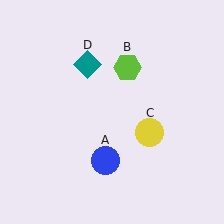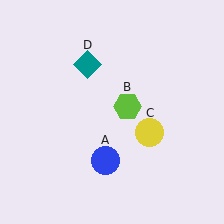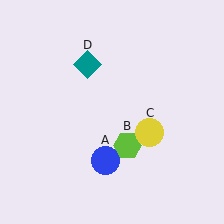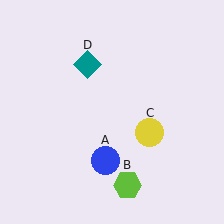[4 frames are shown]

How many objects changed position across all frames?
1 object changed position: lime hexagon (object B).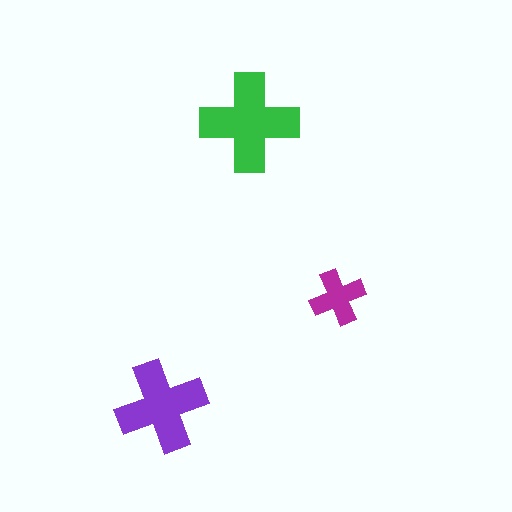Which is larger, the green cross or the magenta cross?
The green one.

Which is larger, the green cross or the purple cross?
The green one.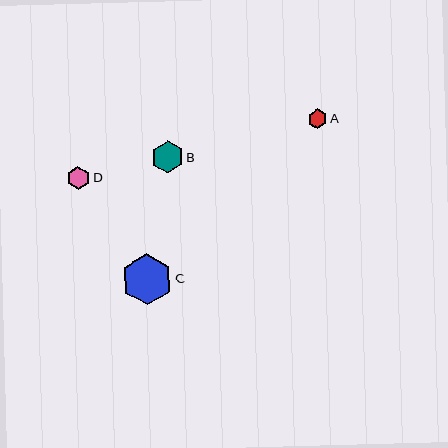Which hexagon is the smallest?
Hexagon A is the smallest with a size of approximately 19 pixels.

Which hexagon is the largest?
Hexagon C is the largest with a size of approximately 51 pixels.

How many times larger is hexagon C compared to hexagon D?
Hexagon C is approximately 2.2 times the size of hexagon D.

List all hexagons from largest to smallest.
From largest to smallest: C, B, D, A.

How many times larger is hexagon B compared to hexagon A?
Hexagon B is approximately 1.6 times the size of hexagon A.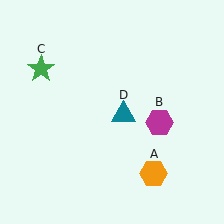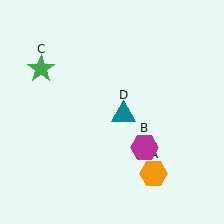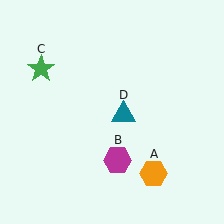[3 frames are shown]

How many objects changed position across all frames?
1 object changed position: magenta hexagon (object B).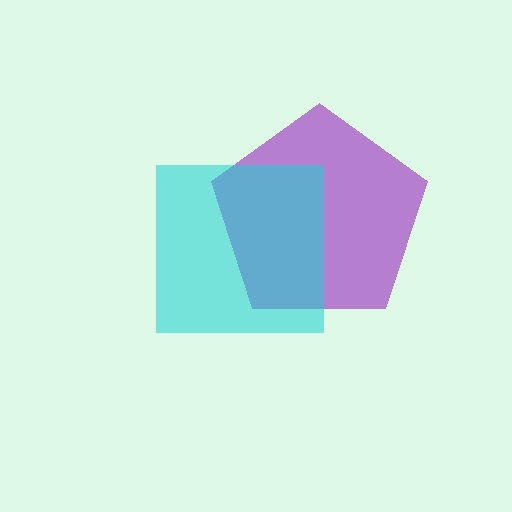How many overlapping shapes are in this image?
There are 2 overlapping shapes in the image.